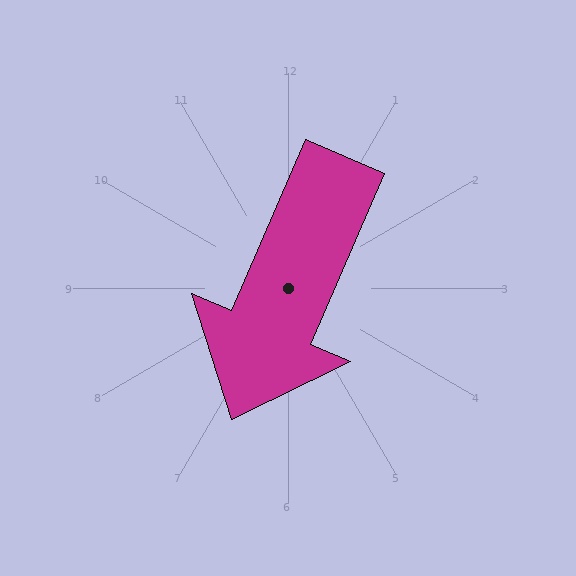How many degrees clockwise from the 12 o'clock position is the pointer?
Approximately 203 degrees.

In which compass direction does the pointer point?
Southwest.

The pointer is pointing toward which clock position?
Roughly 7 o'clock.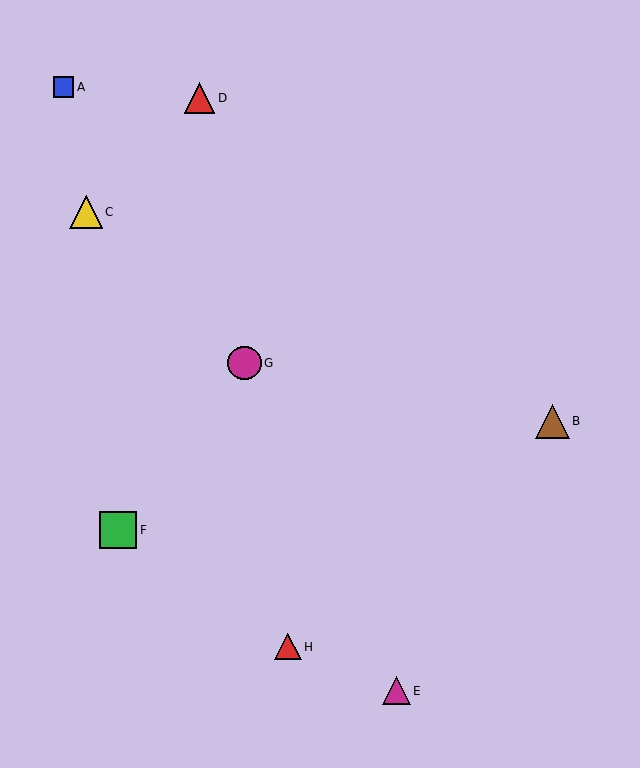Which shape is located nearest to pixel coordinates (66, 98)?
The blue square (labeled A) at (63, 87) is nearest to that location.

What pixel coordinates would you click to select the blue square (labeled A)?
Click at (63, 87) to select the blue square A.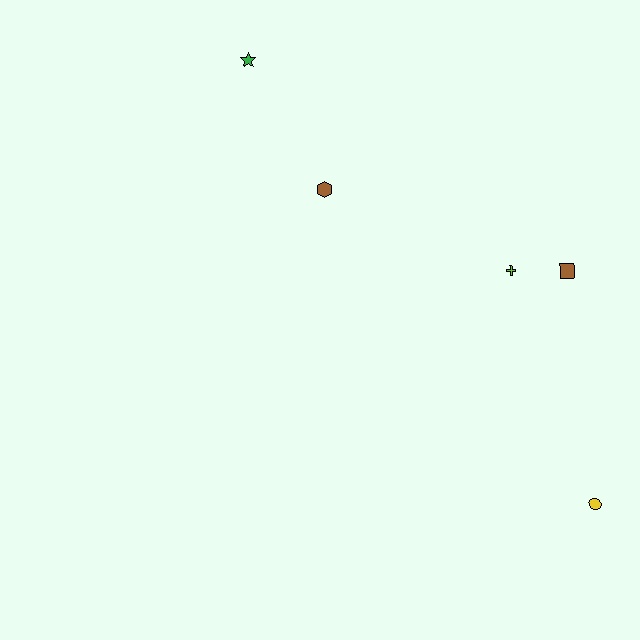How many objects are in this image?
There are 5 objects.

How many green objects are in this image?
There is 1 green object.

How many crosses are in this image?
There is 1 cross.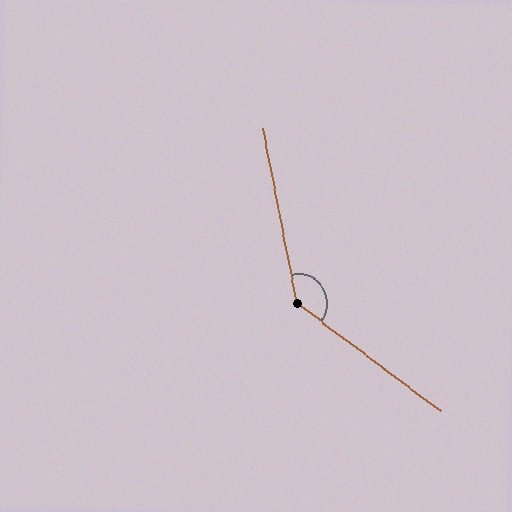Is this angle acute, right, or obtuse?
It is obtuse.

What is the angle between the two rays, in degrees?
Approximately 138 degrees.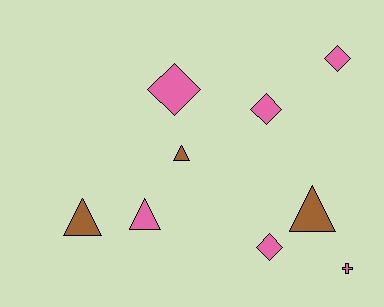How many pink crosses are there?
There is 1 pink cross.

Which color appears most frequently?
Pink, with 6 objects.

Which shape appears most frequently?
Diamond, with 4 objects.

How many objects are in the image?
There are 9 objects.